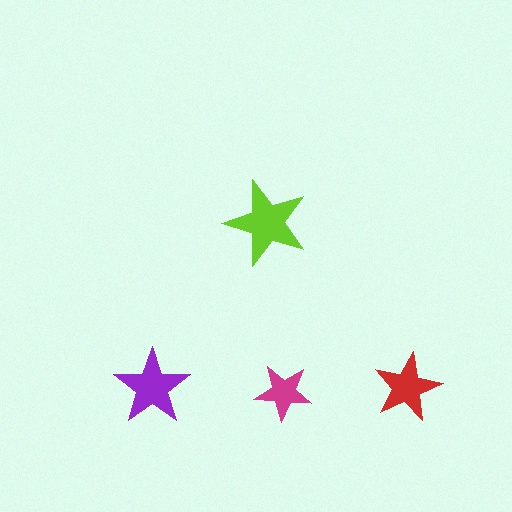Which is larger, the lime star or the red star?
The lime one.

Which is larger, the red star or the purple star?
The purple one.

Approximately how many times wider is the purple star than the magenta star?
About 1.5 times wider.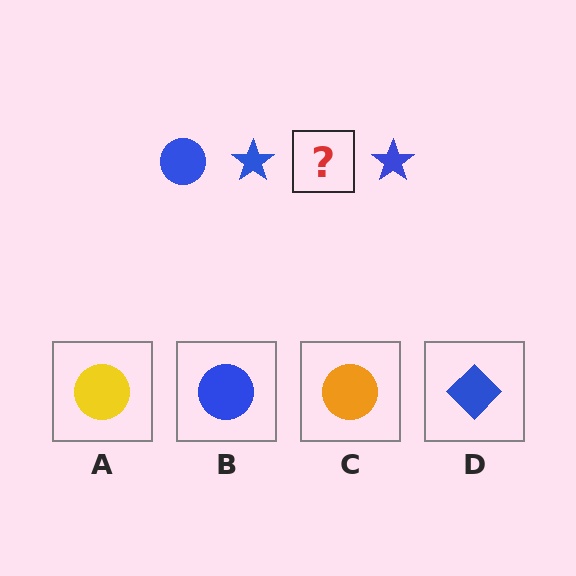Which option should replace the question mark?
Option B.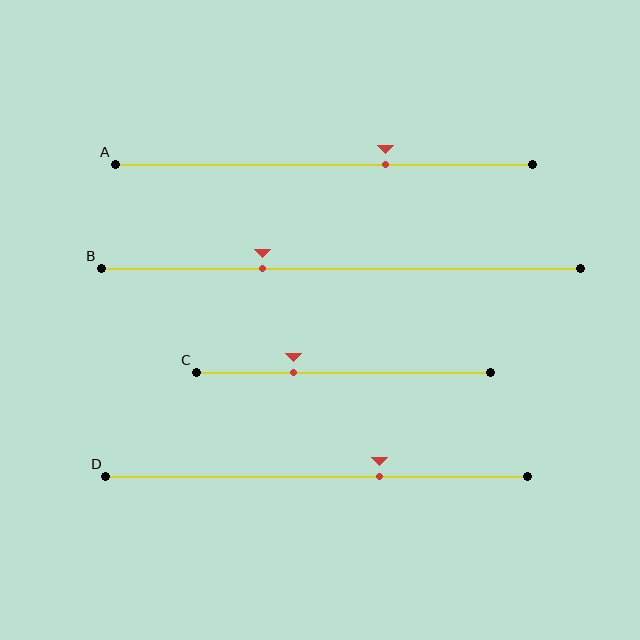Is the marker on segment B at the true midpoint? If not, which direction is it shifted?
No, the marker on segment B is shifted to the left by about 16% of the segment length.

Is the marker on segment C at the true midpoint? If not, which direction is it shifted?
No, the marker on segment C is shifted to the left by about 17% of the segment length.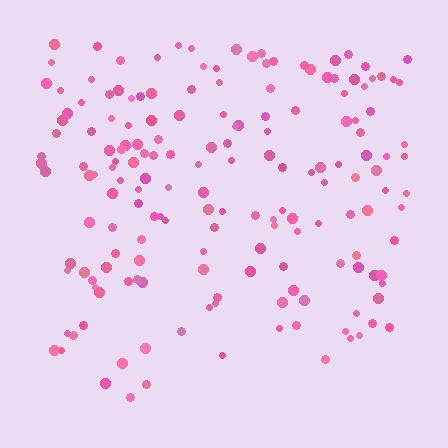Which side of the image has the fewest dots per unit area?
The bottom.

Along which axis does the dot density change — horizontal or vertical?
Vertical.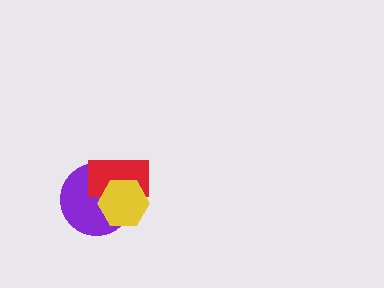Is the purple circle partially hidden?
Yes, it is partially covered by another shape.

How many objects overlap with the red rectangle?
2 objects overlap with the red rectangle.